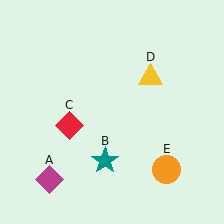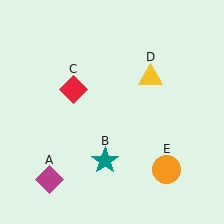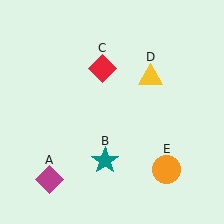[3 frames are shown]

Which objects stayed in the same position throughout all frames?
Magenta diamond (object A) and teal star (object B) and yellow triangle (object D) and orange circle (object E) remained stationary.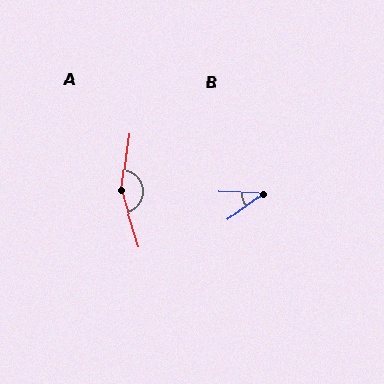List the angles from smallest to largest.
B (38°), A (155°).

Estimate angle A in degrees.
Approximately 155 degrees.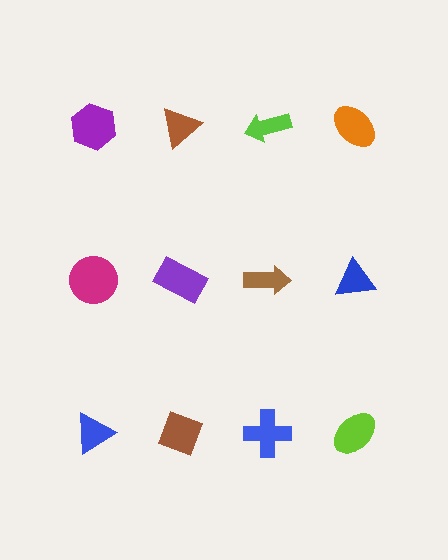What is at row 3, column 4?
A lime ellipse.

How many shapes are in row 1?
4 shapes.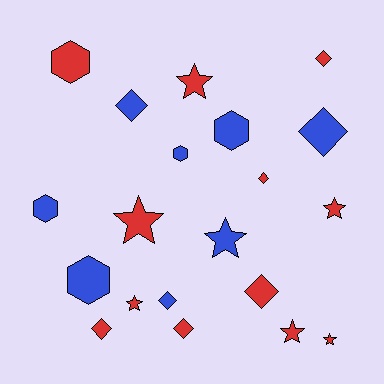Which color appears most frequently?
Red, with 12 objects.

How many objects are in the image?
There are 20 objects.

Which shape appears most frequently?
Diamond, with 8 objects.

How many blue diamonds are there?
There are 3 blue diamonds.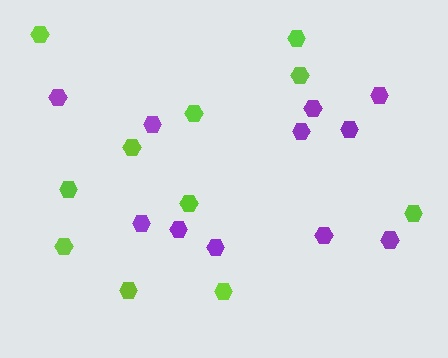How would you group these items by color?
There are 2 groups: one group of purple hexagons (11) and one group of lime hexagons (11).